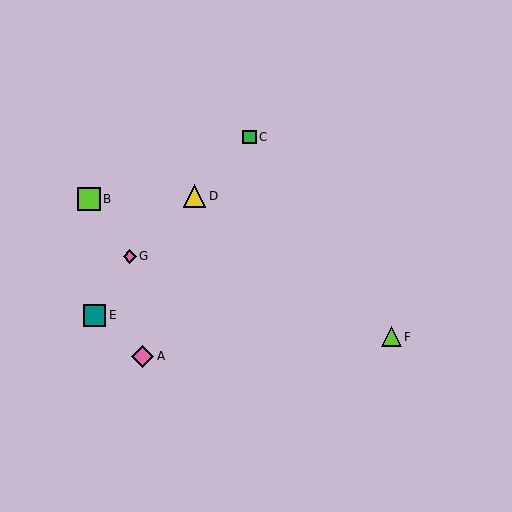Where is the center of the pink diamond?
The center of the pink diamond is at (130, 256).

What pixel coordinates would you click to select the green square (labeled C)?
Click at (249, 137) to select the green square C.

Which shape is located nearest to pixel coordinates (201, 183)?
The yellow triangle (labeled D) at (195, 196) is nearest to that location.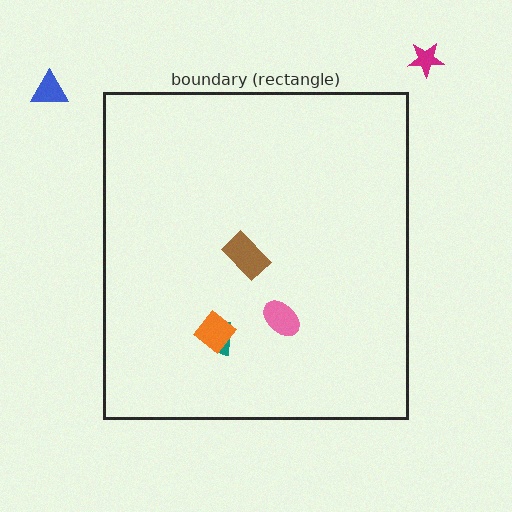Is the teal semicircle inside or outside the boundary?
Inside.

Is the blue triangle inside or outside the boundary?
Outside.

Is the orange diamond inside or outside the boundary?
Inside.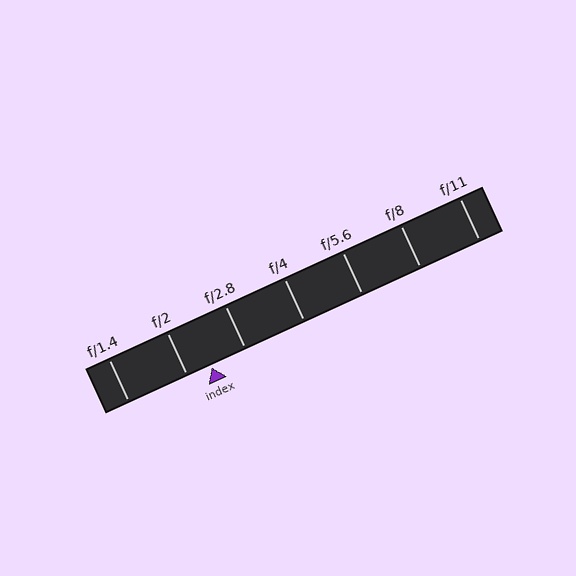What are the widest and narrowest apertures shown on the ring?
The widest aperture shown is f/1.4 and the narrowest is f/11.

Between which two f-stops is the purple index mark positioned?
The index mark is between f/2 and f/2.8.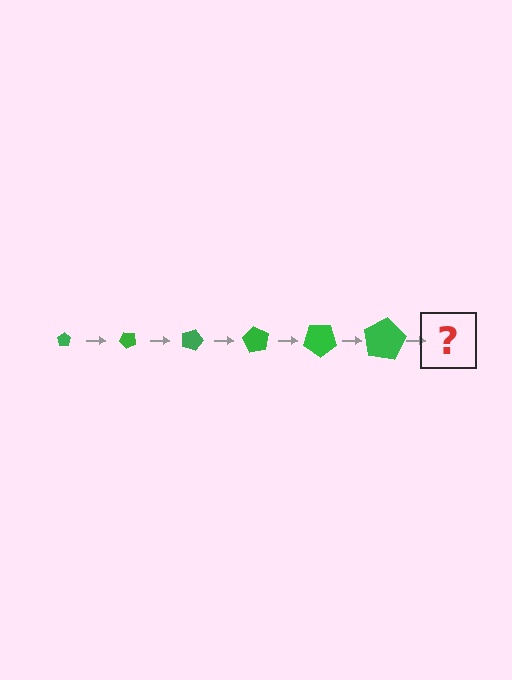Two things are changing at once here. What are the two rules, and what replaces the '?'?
The two rules are that the pentagon grows larger each step and it rotates 45 degrees each step. The '?' should be a pentagon, larger than the previous one and rotated 270 degrees from the start.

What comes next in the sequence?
The next element should be a pentagon, larger than the previous one and rotated 270 degrees from the start.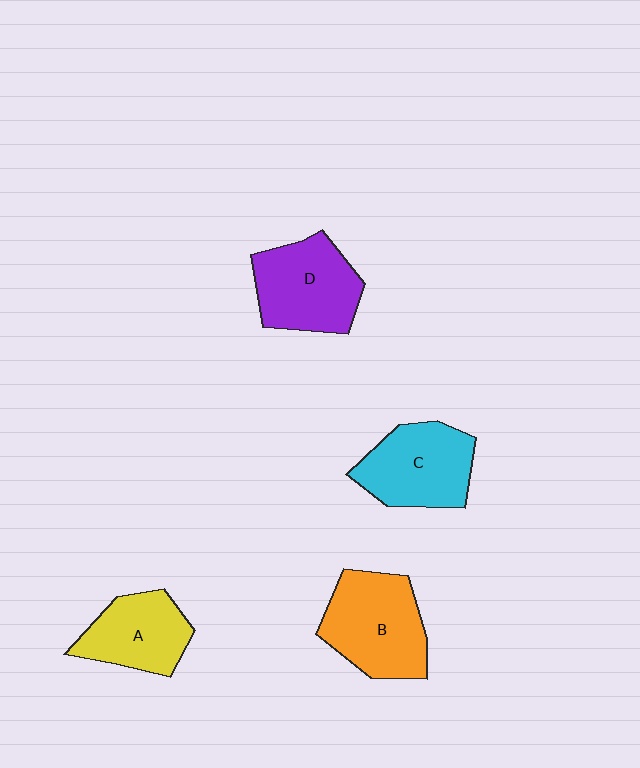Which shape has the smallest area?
Shape A (yellow).